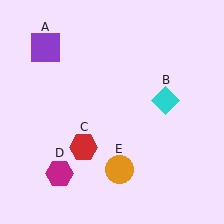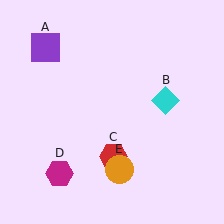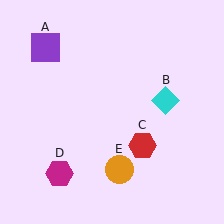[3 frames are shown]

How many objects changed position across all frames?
1 object changed position: red hexagon (object C).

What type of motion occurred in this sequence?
The red hexagon (object C) rotated counterclockwise around the center of the scene.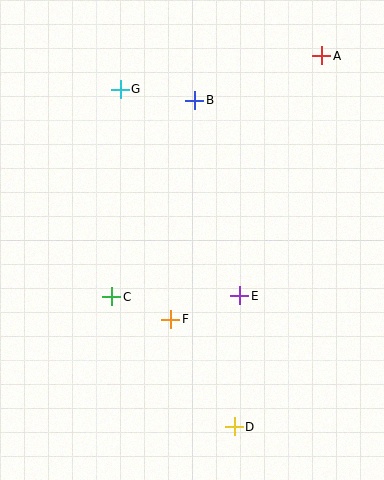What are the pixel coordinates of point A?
Point A is at (322, 56).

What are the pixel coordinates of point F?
Point F is at (171, 319).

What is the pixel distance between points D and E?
The distance between D and E is 131 pixels.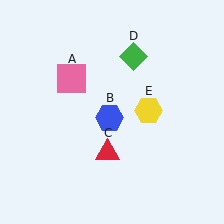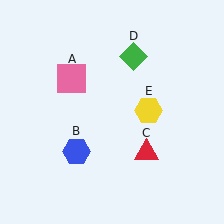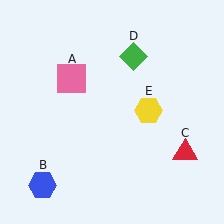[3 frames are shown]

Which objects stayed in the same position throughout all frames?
Pink square (object A) and green diamond (object D) and yellow hexagon (object E) remained stationary.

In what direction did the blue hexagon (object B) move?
The blue hexagon (object B) moved down and to the left.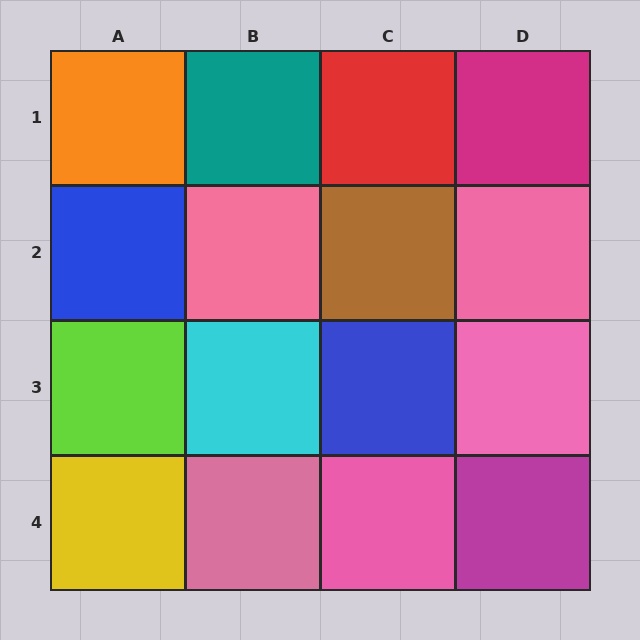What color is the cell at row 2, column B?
Pink.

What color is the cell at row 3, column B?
Cyan.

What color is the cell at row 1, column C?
Red.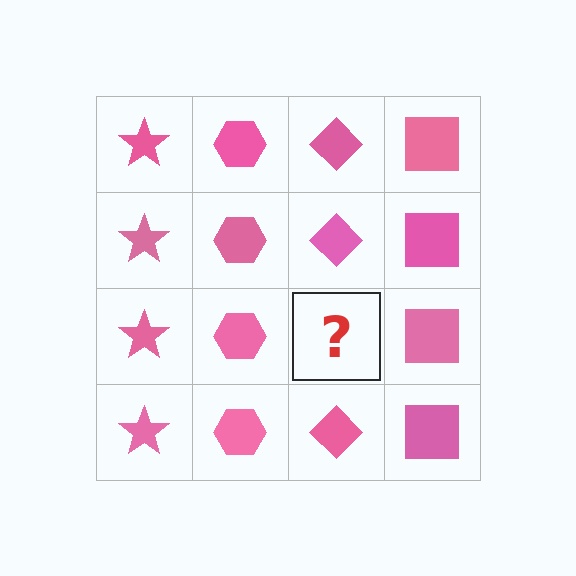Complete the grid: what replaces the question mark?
The question mark should be replaced with a pink diamond.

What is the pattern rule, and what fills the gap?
The rule is that each column has a consistent shape. The gap should be filled with a pink diamond.